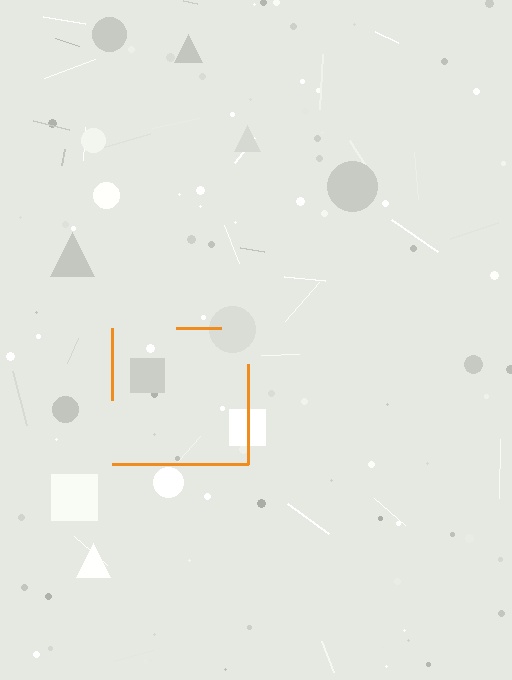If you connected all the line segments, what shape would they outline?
They would outline a square.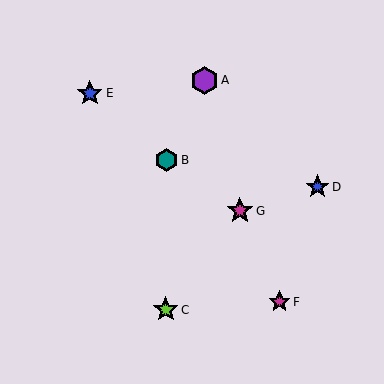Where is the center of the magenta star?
The center of the magenta star is at (280, 302).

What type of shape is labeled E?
Shape E is a blue star.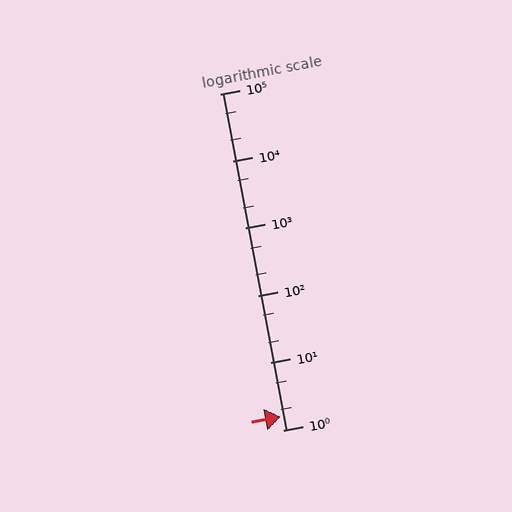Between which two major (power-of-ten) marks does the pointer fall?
The pointer is between 1 and 10.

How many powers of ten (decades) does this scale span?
The scale spans 5 decades, from 1 to 100000.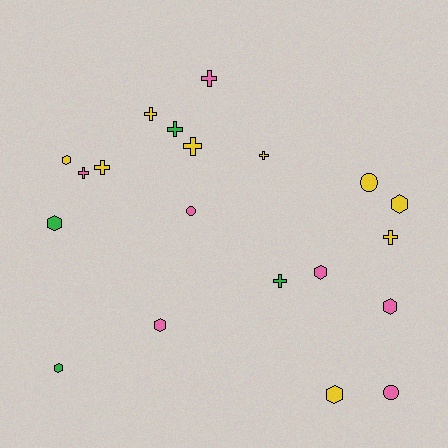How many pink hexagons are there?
There are 3 pink hexagons.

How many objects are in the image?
There are 20 objects.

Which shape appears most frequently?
Cross, with 9 objects.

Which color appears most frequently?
Yellow, with 9 objects.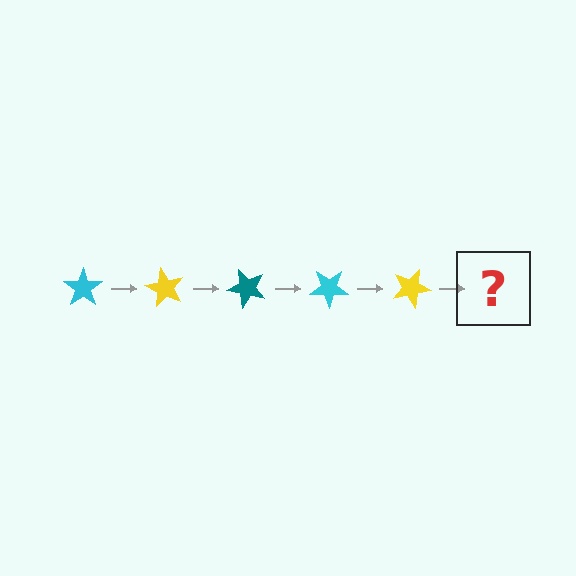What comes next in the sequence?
The next element should be a teal star, rotated 300 degrees from the start.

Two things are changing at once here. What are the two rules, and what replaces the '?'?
The two rules are that it rotates 60 degrees each step and the color cycles through cyan, yellow, and teal. The '?' should be a teal star, rotated 300 degrees from the start.